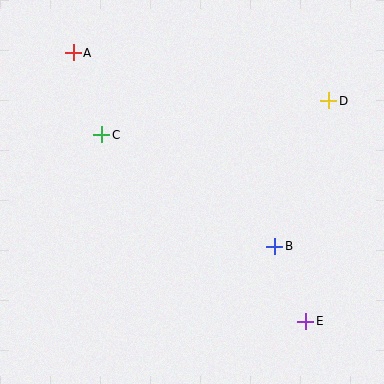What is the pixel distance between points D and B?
The distance between D and B is 155 pixels.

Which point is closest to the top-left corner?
Point A is closest to the top-left corner.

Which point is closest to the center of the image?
Point B at (275, 246) is closest to the center.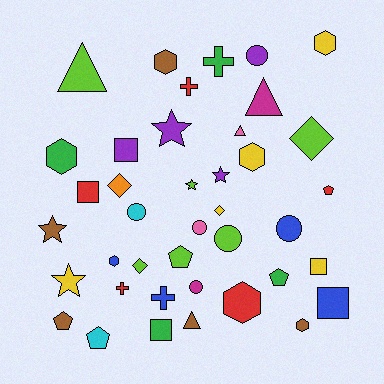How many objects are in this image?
There are 40 objects.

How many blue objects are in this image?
There are 4 blue objects.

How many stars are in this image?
There are 5 stars.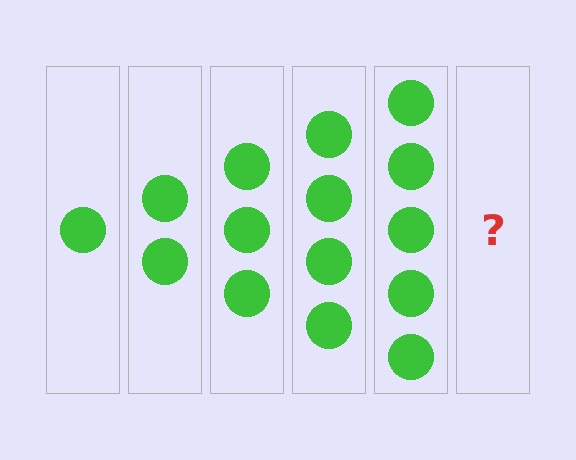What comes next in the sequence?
The next element should be 6 circles.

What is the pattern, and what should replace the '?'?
The pattern is that each step adds one more circle. The '?' should be 6 circles.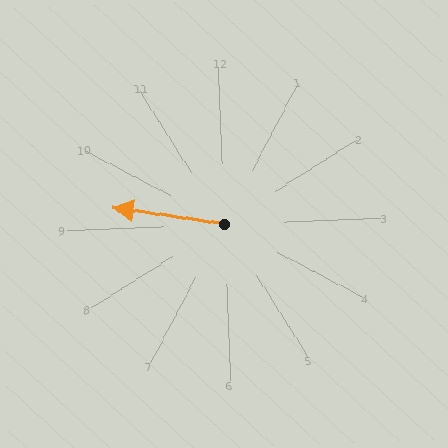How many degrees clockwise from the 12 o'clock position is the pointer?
Approximately 281 degrees.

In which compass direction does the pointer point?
West.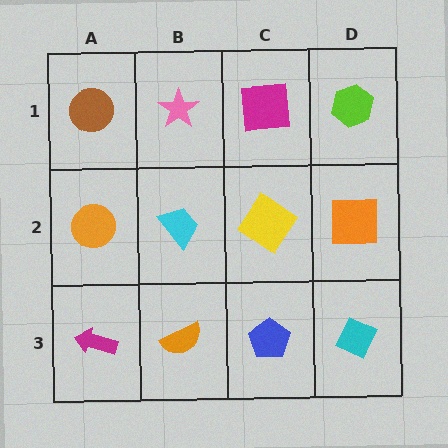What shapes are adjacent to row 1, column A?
An orange circle (row 2, column A), a pink star (row 1, column B).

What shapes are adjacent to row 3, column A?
An orange circle (row 2, column A), an orange semicircle (row 3, column B).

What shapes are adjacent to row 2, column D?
A lime hexagon (row 1, column D), a cyan diamond (row 3, column D), a yellow diamond (row 2, column C).